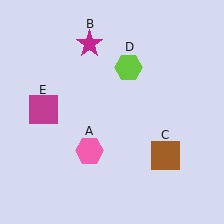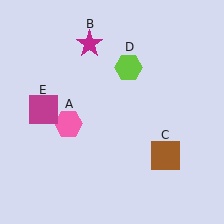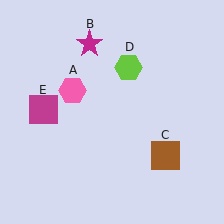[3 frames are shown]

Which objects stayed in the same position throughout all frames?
Magenta star (object B) and brown square (object C) and lime hexagon (object D) and magenta square (object E) remained stationary.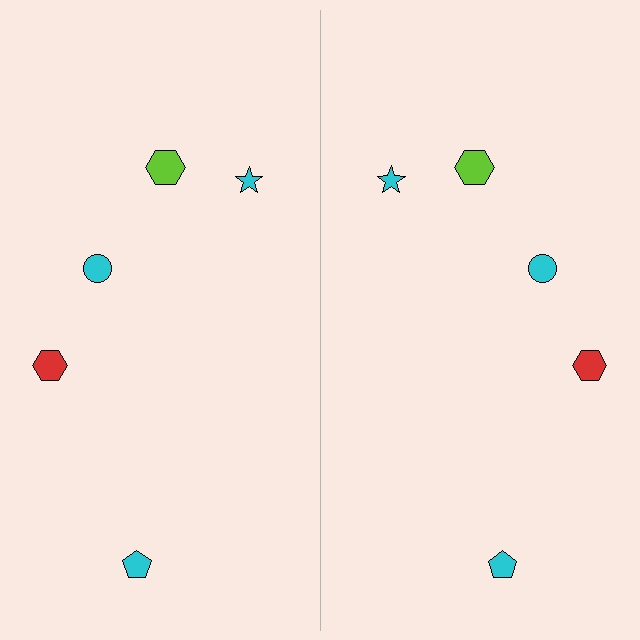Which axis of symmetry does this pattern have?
The pattern has a vertical axis of symmetry running through the center of the image.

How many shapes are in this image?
There are 10 shapes in this image.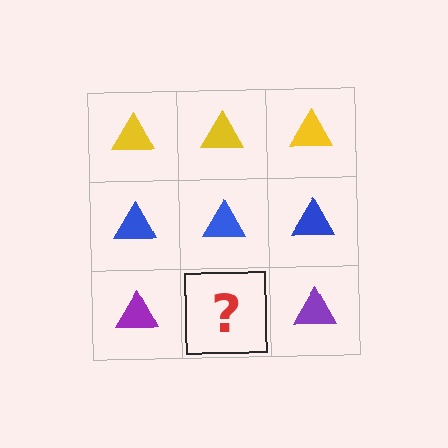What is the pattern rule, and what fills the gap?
The rule is that each row has a consistent color. The gap should be filled with a purple triangle.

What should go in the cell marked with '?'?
The missing cell should contain a purple triangle.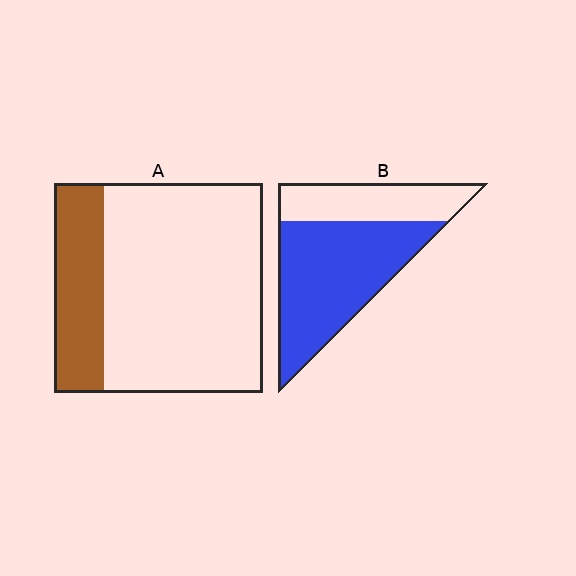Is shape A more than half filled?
No.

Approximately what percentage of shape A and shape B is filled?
A is approximately 25% and B is approximately 65%.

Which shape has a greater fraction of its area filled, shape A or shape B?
Shape B.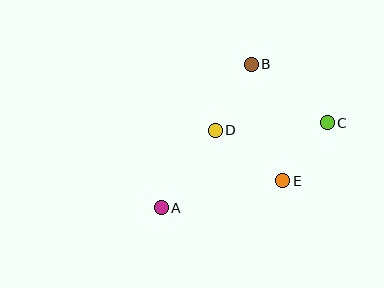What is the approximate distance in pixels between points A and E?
The distance between A and E is approximately 124 pixels.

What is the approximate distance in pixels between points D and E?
The distance between D and E is approximately 84 pixels.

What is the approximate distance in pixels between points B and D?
The distance between B and D is approximately 75 pixels.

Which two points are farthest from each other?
Points A and C are farthest from each other.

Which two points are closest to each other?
Points C and E are closest to each other.